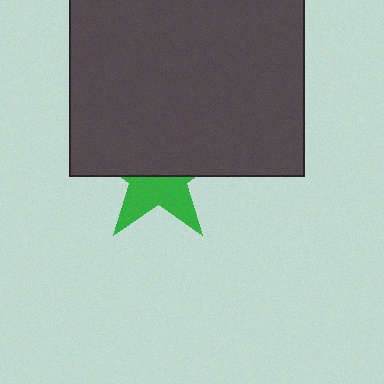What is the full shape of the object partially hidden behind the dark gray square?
The partially hidden object is a green star.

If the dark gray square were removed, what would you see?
You would see the complete green star.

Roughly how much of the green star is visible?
A small part of it is visible (roughly 43%).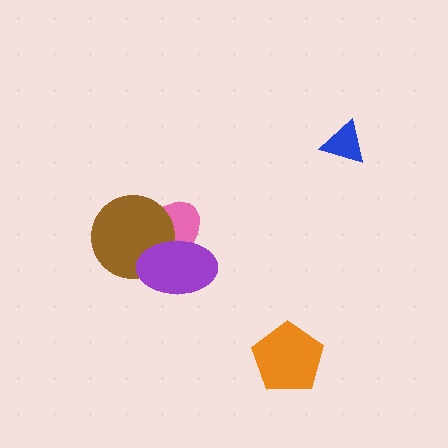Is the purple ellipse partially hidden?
No, no other shape covers it.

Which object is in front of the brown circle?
The purple ellipse is in front of the brown circle.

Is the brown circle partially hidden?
Yes, it is partially covered by another shape.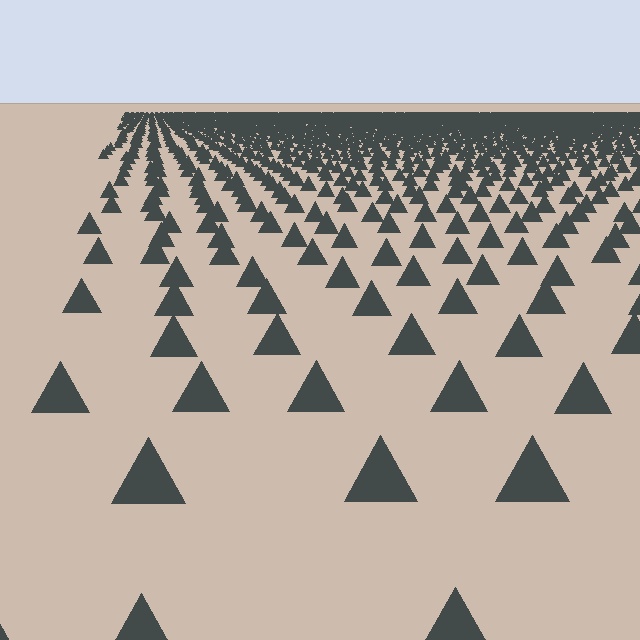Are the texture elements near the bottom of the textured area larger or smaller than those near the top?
Larger. Near the bottom, elements are closer to the viewer and appear at a bigger on-screen size.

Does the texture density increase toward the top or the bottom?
Density increases toward the top.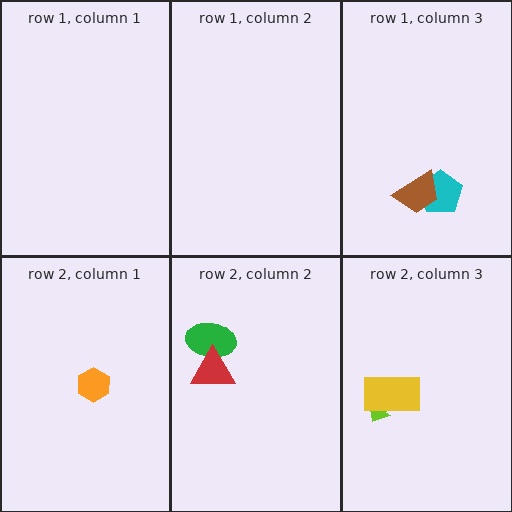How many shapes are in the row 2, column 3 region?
2.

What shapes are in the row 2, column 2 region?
The green ellipse, the red triangle.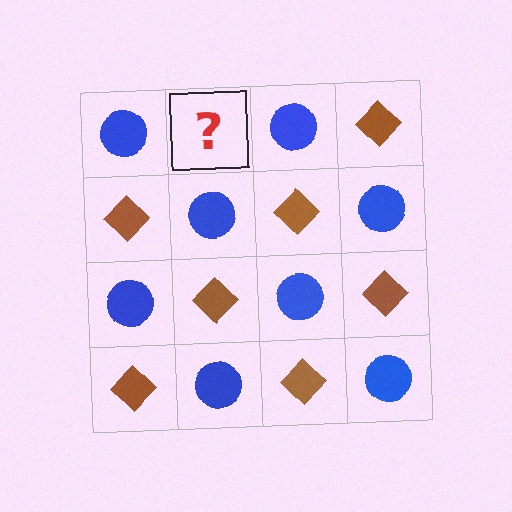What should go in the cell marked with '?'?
The missing cell should contain a brown diamond.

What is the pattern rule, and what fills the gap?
The rule is that it alternates blue circle and brown diamond in a checkerboard pattern. The gap should be filled with a brown diamond.